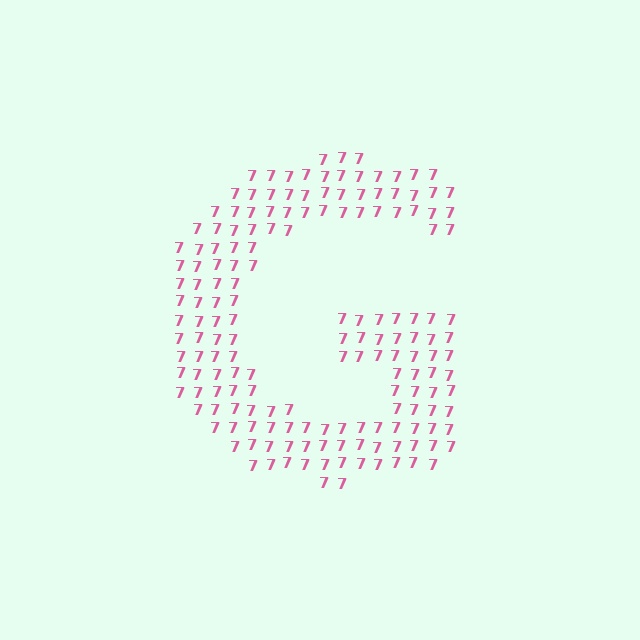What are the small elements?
The small elements are digit 7's.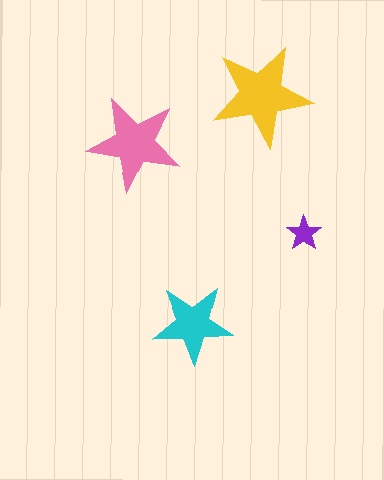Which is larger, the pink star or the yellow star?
The yellow one.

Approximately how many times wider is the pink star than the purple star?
About 2.5 times wider.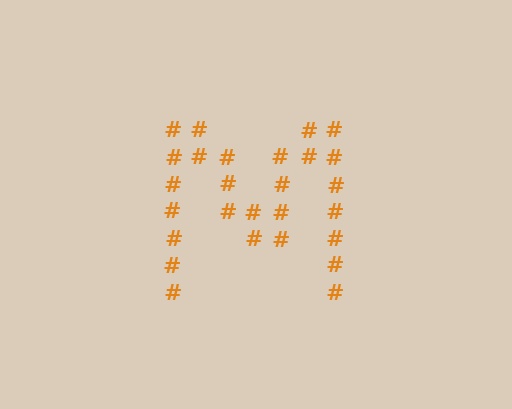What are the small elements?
The small elements are hash symbols.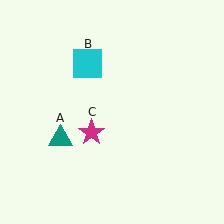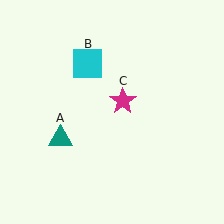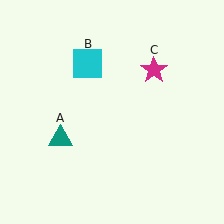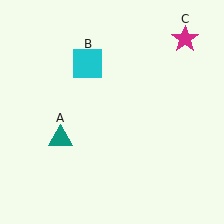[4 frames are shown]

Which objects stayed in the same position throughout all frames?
Teal triangle (object A) and cyan square (object B) remained stationary.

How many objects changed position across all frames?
1 object changed position: magenta star (object C).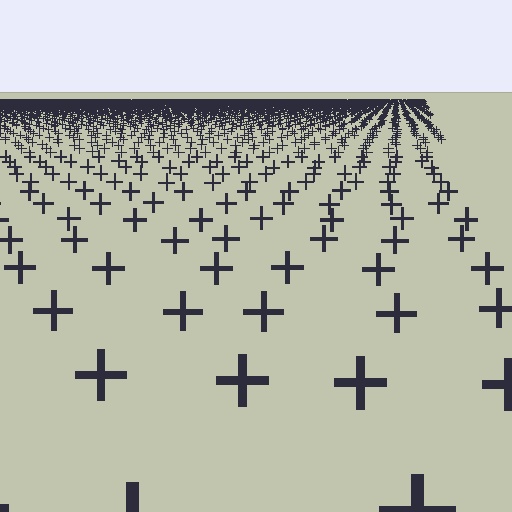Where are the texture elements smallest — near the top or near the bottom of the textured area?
Near the top.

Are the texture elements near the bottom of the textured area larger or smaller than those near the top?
Larger. Near the bottom, elements are closer to the viewer and appear at a bigger on-screen size.